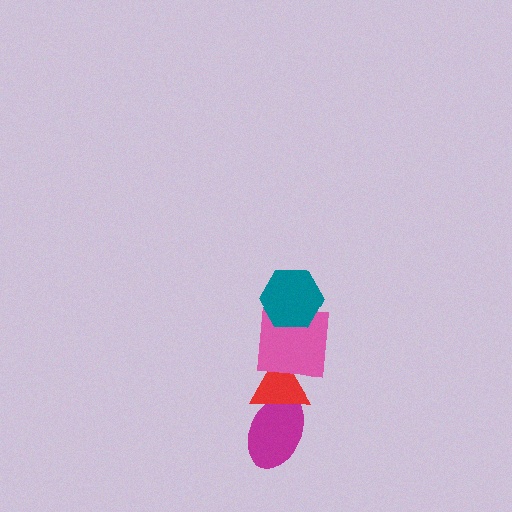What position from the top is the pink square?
The pink square is 2nd from the top.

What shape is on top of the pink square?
The teal hexagon is on top of the pink square.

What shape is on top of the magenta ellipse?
The red triangle is on top of the magenta ellipse.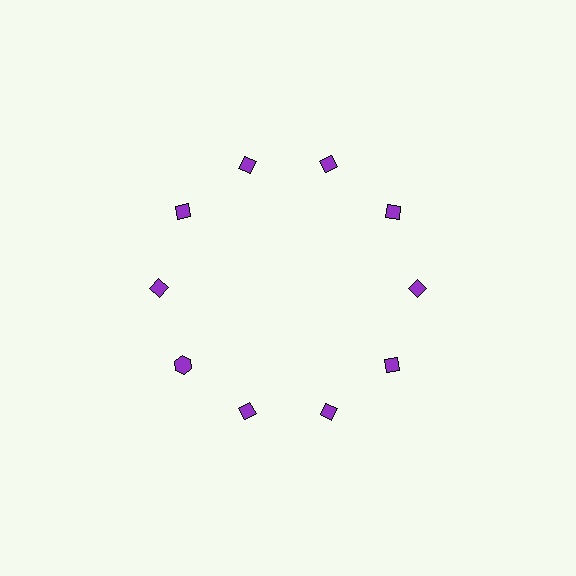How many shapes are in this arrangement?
There are 10 shapes arranged in a ring pattern.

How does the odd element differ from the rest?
It has a different shape: hexagon instead of diamond.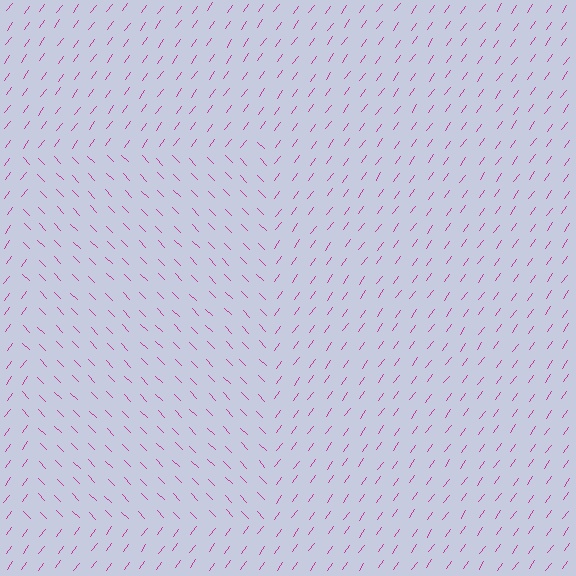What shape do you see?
I see a rectangle.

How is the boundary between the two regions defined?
The boundary is defined purely by a change in line orientation (approximately 80 degrees difference). All lines are the same color and thickness.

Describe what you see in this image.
The image is filled with small magenta line segments. A rectangle region in the image has lines oriented differently from the surrounding lines, creating a visible texture boundary.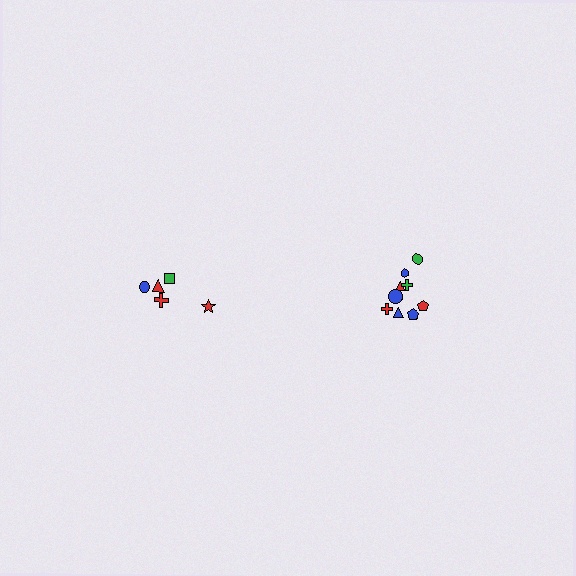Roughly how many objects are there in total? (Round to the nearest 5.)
Roughly 15 objects in total.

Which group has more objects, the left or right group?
The right group.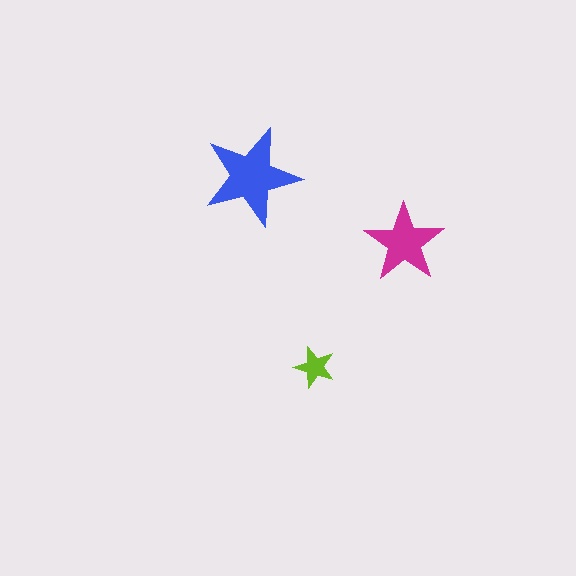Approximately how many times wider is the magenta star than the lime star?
About 2 times wider.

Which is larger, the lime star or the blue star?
The blue one.